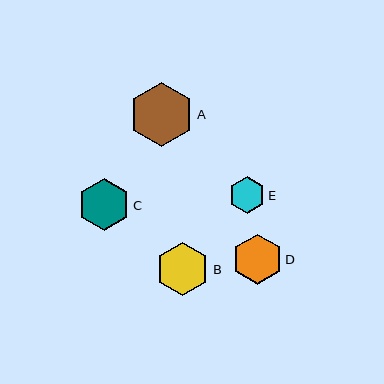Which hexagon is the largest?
Hexagon A is the largest with a size of approximately 64 pixels.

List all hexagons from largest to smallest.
From largest to smallest: A, B, C, D, E.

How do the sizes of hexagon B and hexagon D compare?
Hexagon B and hexagon D are approximately the same size.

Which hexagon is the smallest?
Hexagon E is the smallest with a size of approximately 37 pixels.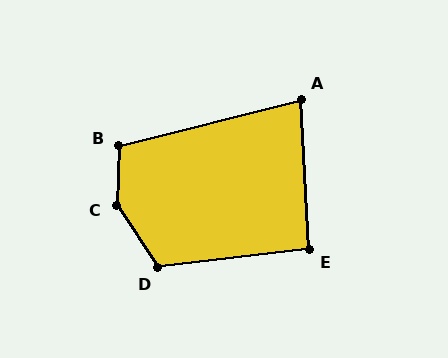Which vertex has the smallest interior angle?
A, at approximately 79 degrees.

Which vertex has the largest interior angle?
C, at approximately 145 degrees.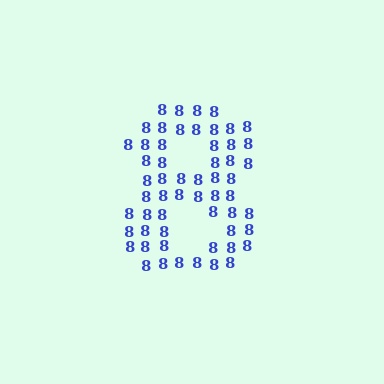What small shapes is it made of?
It is made of small digit 8's.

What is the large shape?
The large shape is the digit 8.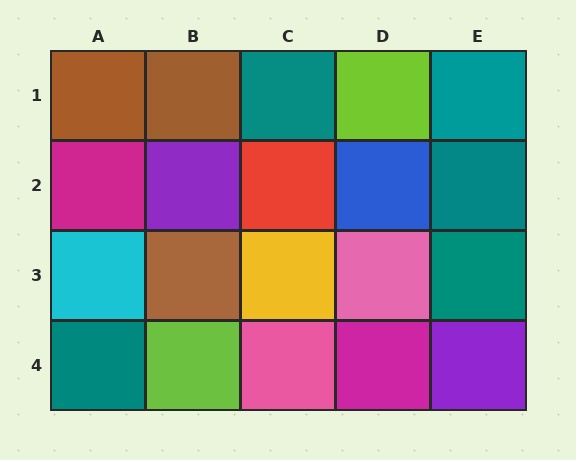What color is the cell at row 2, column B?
Purple.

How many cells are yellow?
1 cell is yellow.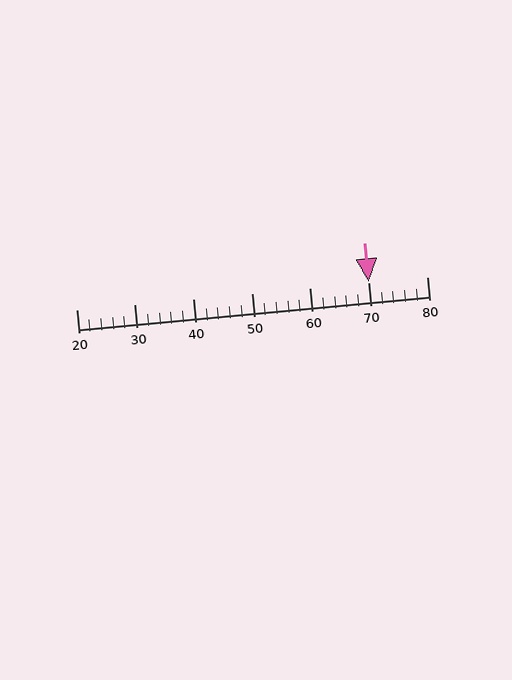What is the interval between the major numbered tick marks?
The major tick marks are spaced 10 units apart.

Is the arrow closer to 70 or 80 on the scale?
The arrow is closer to 70.